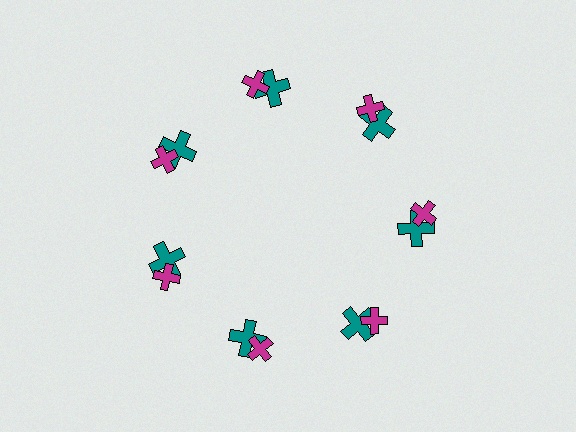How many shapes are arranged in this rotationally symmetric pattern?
There are 14 shapes, arranged in 7 groups of 2.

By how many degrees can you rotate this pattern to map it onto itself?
The pattern maps onto itself every 51 degrees of rotation.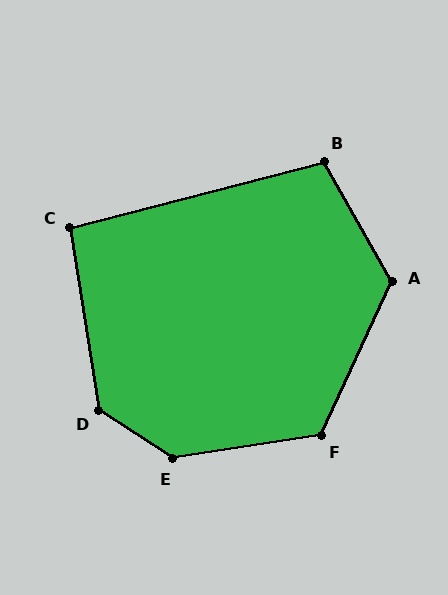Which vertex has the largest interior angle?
E, at approximately 138 degrees.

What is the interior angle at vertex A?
Approximately 126 degrees (obtuse).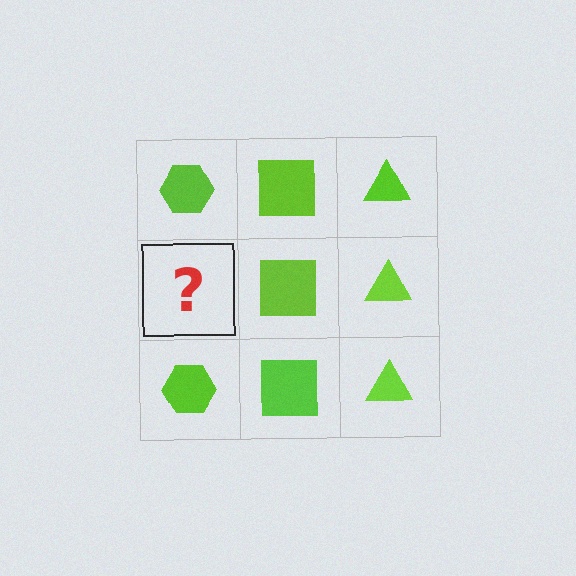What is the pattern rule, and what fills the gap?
The rule is that each column has a consistent shape. The gap should be filled with a lime hexagon.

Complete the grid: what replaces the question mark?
The question mark should be replaced with a lime hexagon.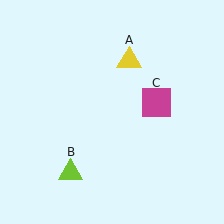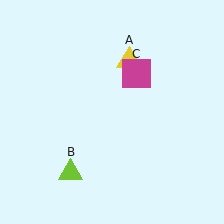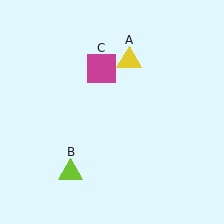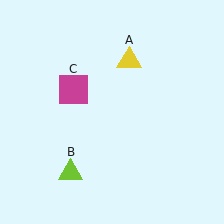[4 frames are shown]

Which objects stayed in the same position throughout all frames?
Yellow triangle (object A) and lime triangle (object B) remained stationary.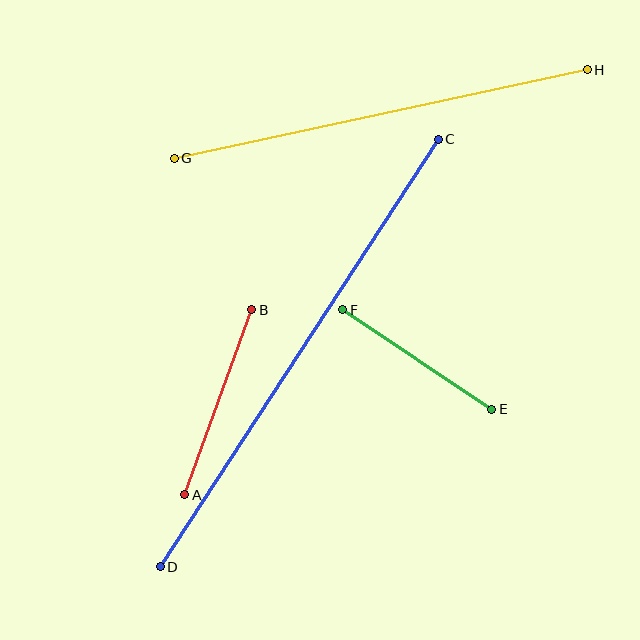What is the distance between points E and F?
The distance is approximately 179 pixels.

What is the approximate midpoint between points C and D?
The midpoint is at approximately (299, 353) pixels.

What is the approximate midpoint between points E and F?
The midpoint is at approximately (417, 359) pixels.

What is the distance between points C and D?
The distance is approximately 510 pixels.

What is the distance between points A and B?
The distance is approximately 197 pixels.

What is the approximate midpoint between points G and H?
The midpoint is at approximately (381, 114) pixels.